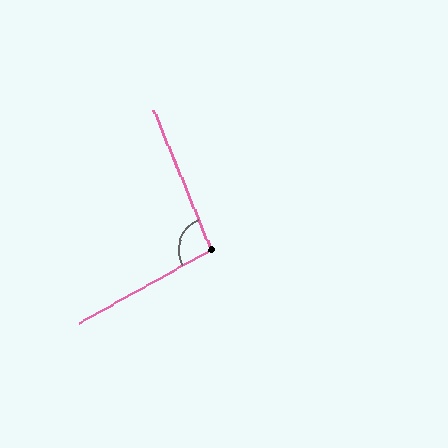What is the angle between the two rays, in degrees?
Approximately 96 degrees.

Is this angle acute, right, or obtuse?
It is obtuse.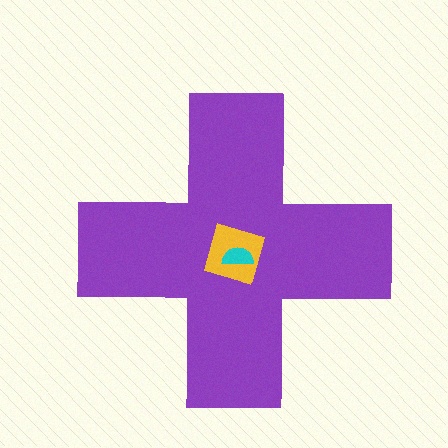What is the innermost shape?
The cyan semicircle.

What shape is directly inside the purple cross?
The yellow square.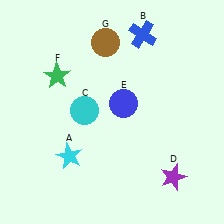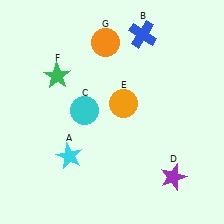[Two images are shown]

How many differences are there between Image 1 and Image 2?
There are 2 differences between the two images.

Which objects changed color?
E changed from blue to orange. G changed from brown to orange.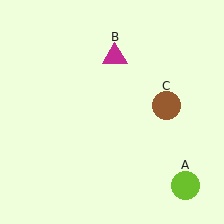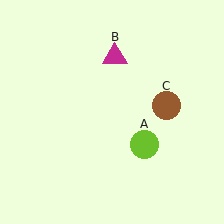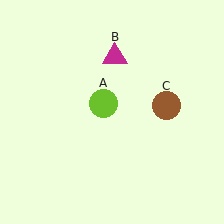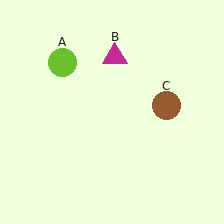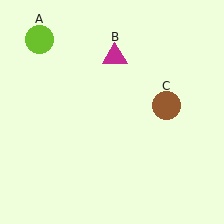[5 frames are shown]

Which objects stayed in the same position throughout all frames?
Magenta triangle (object B) and brown circle (object C) remained stationary.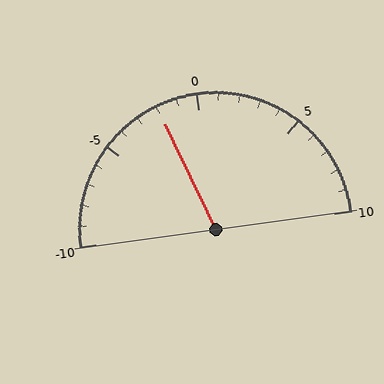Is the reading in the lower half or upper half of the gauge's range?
The reading is in the lower half of the range (-10 to 10).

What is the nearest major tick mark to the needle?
The nearest major tick mark is 0.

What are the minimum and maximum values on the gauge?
The gauge ranges from -10 to 10.